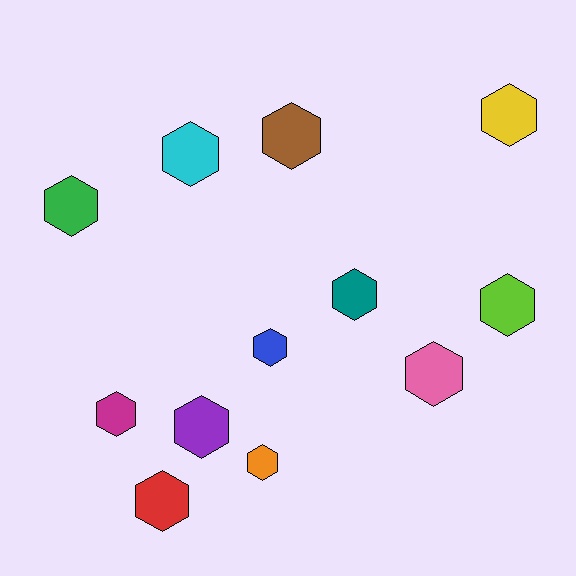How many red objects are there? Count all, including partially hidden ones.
There is 1 red object.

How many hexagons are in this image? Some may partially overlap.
There are 12 hexagons.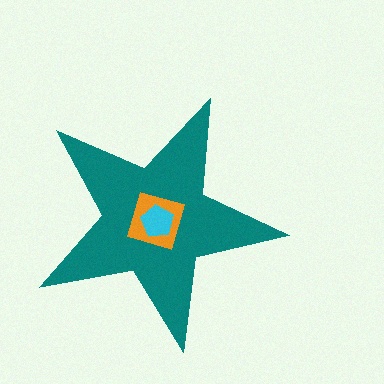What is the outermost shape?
The teal star.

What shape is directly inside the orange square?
The cyan pentagon.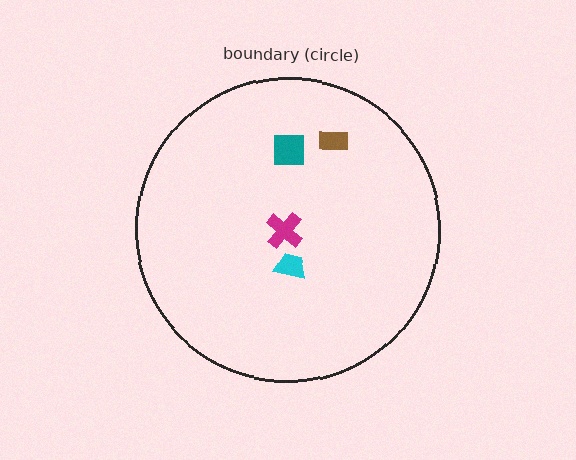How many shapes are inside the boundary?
4 inside, 0 outside.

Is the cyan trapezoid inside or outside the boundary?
Inside.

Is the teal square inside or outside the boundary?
Inside.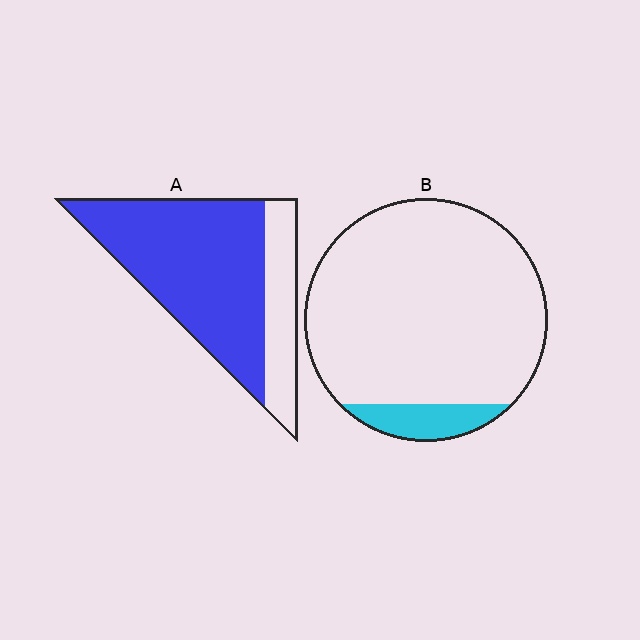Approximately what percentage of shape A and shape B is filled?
A is approximately 75% and B is approximately 10%.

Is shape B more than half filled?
No.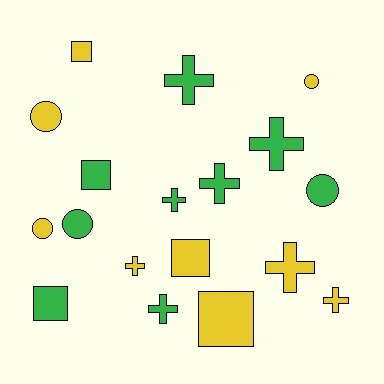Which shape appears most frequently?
Cross, with 8 objects.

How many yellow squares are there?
There are 3 yellow squares.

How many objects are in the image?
There are 18 objects.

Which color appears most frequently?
Green, with 9 objects.